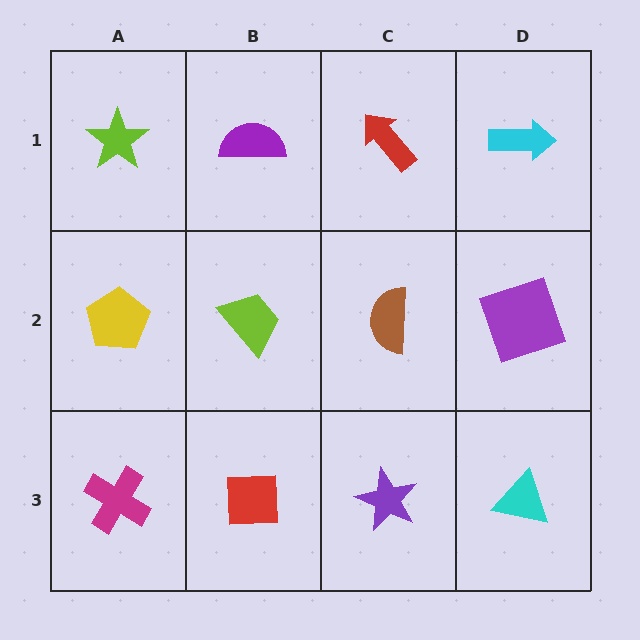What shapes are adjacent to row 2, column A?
A lime star (row 1, column A), a magenta cross (row 3, column A), a lime trapezoid (row 2, column B).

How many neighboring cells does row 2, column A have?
3.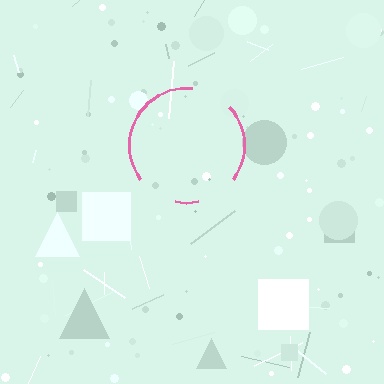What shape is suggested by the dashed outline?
The dashed outline suggests a circle.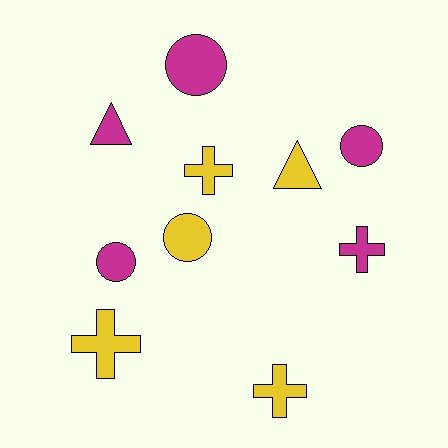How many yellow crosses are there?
There are 3 yellow crosses.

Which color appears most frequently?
Yellow, with 5 objects.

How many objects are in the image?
There are 10 objects.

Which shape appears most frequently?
Cross, with 4 objects.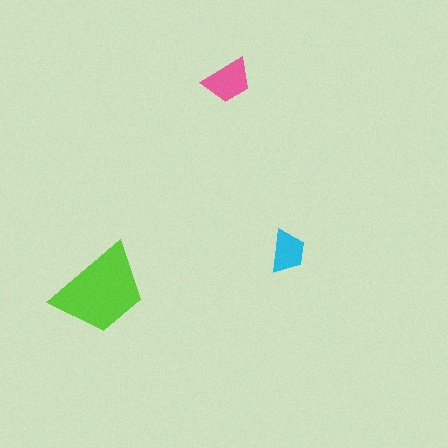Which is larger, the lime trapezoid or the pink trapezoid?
The lime one.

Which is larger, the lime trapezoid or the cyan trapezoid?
The lime one.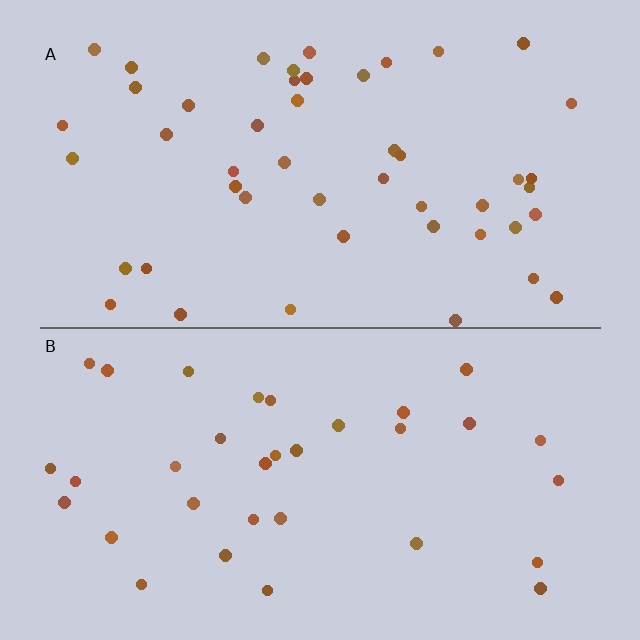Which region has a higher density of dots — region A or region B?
A (the top).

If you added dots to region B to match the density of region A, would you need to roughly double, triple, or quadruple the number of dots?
Approximately double.